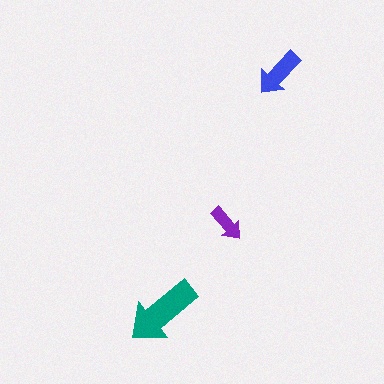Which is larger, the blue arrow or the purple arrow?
The blue one.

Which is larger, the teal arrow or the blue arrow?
The teal one.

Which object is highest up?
The blue arrow is topmost.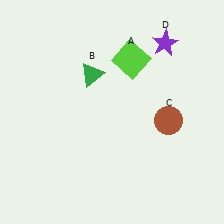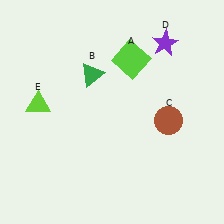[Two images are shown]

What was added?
A lime triangle (E) was added in Image 2.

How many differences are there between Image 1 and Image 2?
There is 1 difference between the two images.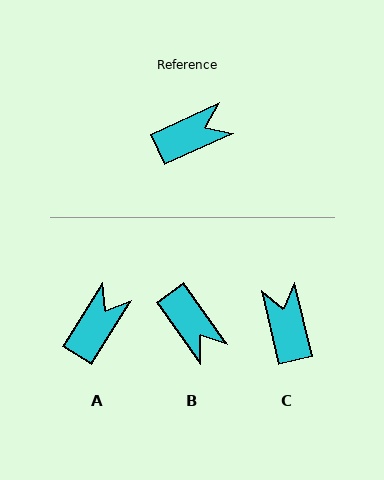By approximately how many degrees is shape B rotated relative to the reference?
Approximately 79 degrees clockwise.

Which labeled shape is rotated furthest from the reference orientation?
B, about 79 degrees away.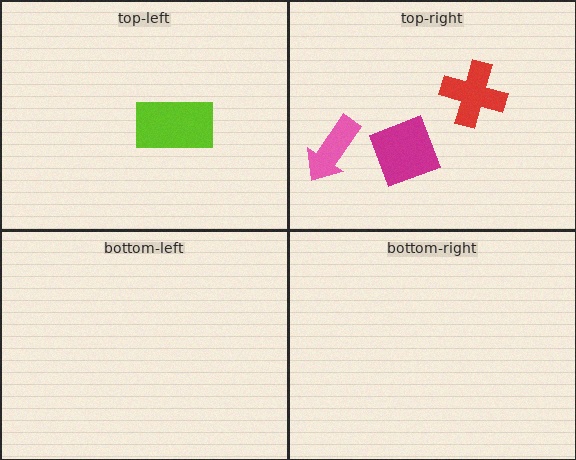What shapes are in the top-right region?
The pink arrow, the red cross, the magenta diamond.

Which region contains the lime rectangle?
The top-left region.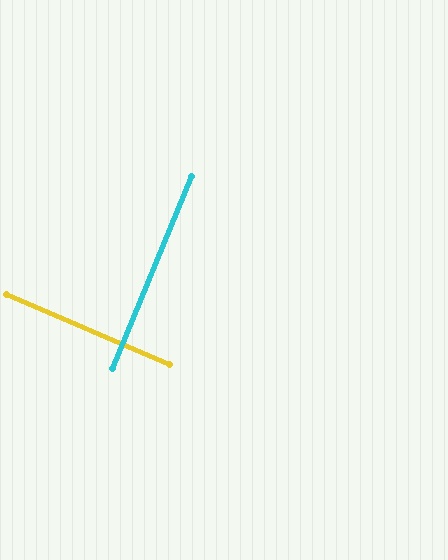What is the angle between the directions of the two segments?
Approximately 89 degrees.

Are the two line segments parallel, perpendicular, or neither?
Perpendicular — they meet at approximately 89°.